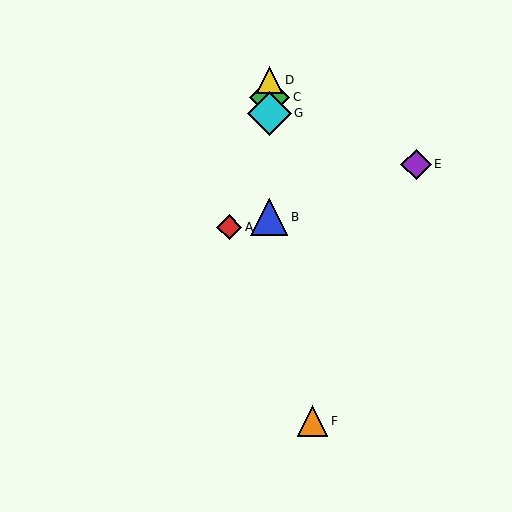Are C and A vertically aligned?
No, C is at x≈269 and A is at x≈229.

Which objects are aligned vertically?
Objects B, C, D, G are aligned vertically.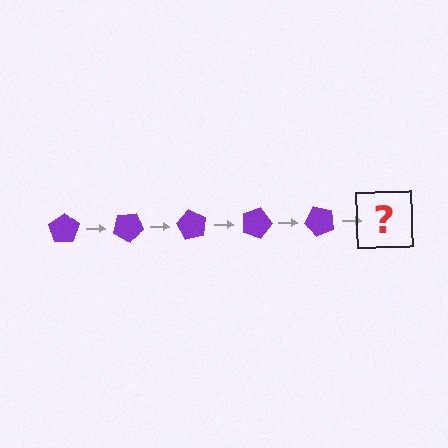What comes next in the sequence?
The next element should be a purple pentagon rotated 150 degrees.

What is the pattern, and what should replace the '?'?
The pattern is that the pentagon rotates 30 degrees each step. The '?' should be a purple pentagon rotated 150 degrees.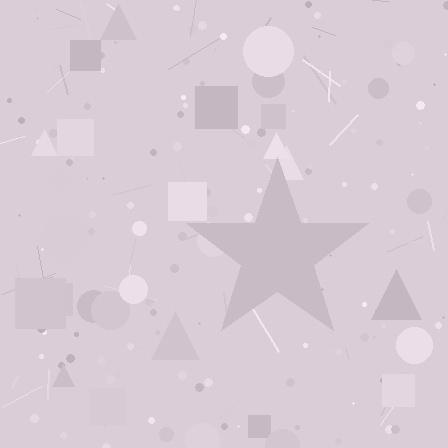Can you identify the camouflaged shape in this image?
The camouflaged shape is a star.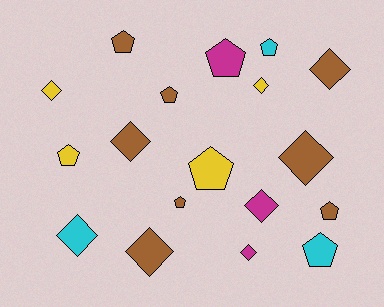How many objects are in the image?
There are 18 objects.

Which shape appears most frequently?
Pentagon, with 9 objects.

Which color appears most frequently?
Brown, with 8 objects.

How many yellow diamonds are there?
There are 2 yellow diamonds.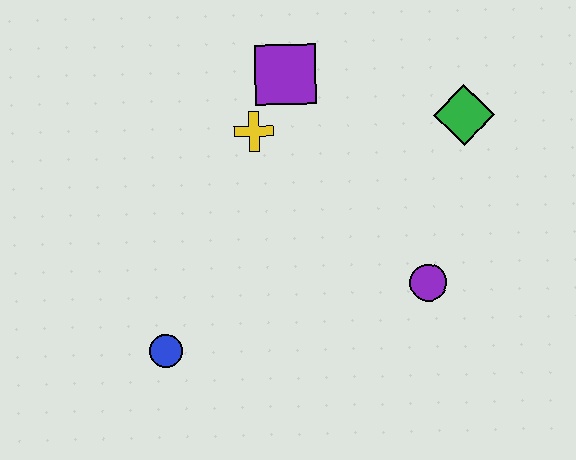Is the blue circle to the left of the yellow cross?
Yes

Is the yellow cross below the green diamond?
Yes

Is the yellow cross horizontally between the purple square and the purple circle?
No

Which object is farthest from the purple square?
The blue circle is farthest from the purple square.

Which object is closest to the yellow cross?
The purple square is closest to the yellow cross.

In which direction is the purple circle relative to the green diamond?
The purple circle is below the green diamond.